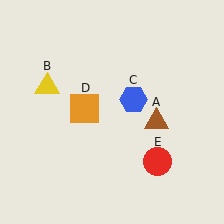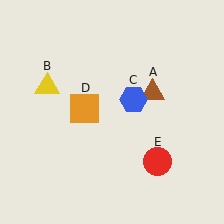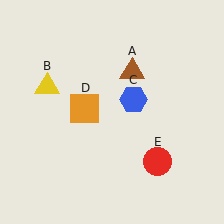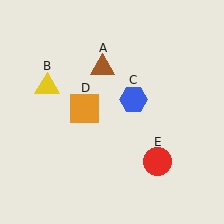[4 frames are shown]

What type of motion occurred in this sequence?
The brown triangle (object A) rotated counterclockwise around the center of the scene.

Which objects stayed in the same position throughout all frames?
Yellow triangle (object B) and blue hexagon (object C) and orange square (object D) and red circle (object E) remained stationary.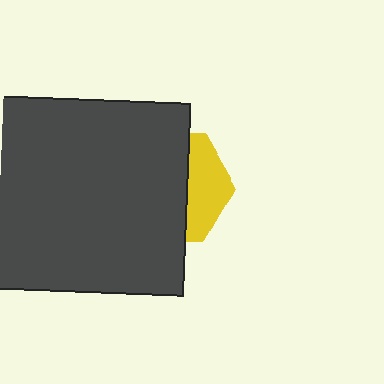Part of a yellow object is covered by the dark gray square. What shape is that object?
It is a hexagon.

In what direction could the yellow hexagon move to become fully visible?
The yellow hexagon could move right. That would shift it out from behind the dark gray square entirely.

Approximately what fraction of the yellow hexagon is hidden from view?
Roughly 65% of the yellow hexagon is hidden behind the dark gray square.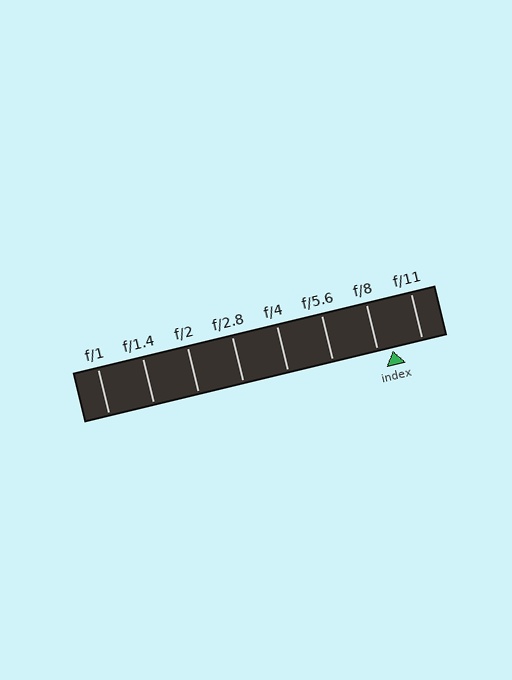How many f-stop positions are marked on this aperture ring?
There are 8 f-stop positions marked.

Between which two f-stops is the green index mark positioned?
The index mark is between f/8 and f/11.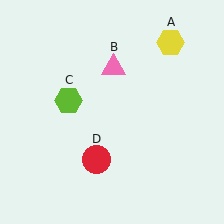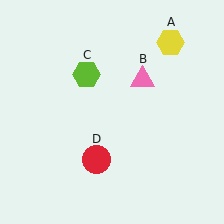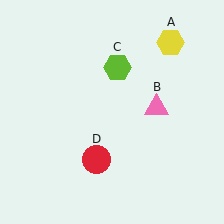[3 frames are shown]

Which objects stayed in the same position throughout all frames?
Yellow hexagon (object A) and red circle (object D) remained stationary.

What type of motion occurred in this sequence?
The pink triangle (object B), lime hexagon (object C) rotated clockwise around the center of the scene.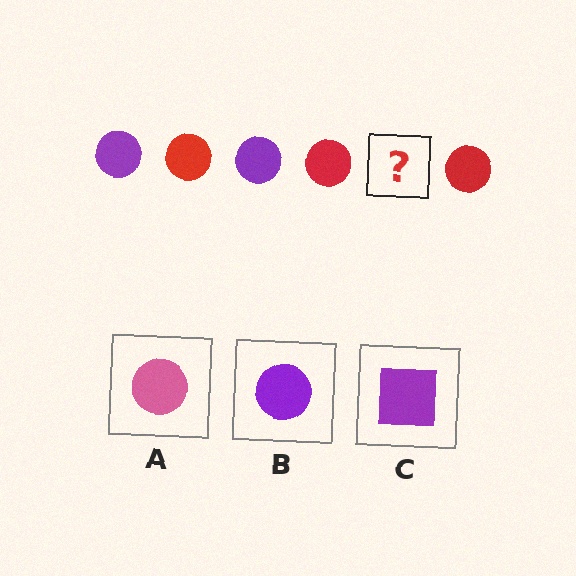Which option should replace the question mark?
Option B.